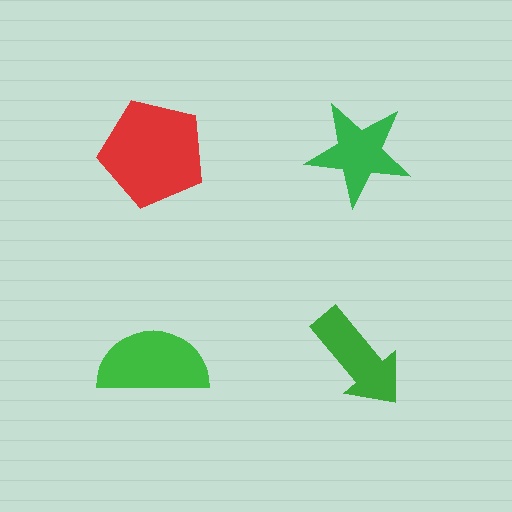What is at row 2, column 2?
A green arrow.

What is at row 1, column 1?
A red pentagon.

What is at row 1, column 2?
A green star.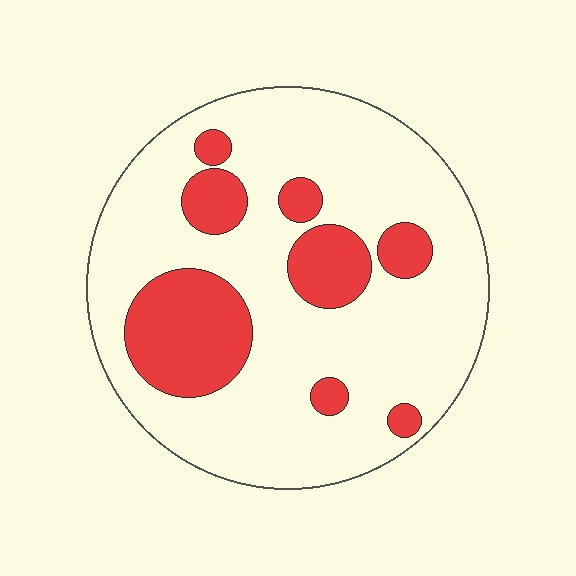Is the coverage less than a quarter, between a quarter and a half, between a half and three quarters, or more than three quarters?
Less than a quarter.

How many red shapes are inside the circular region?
8.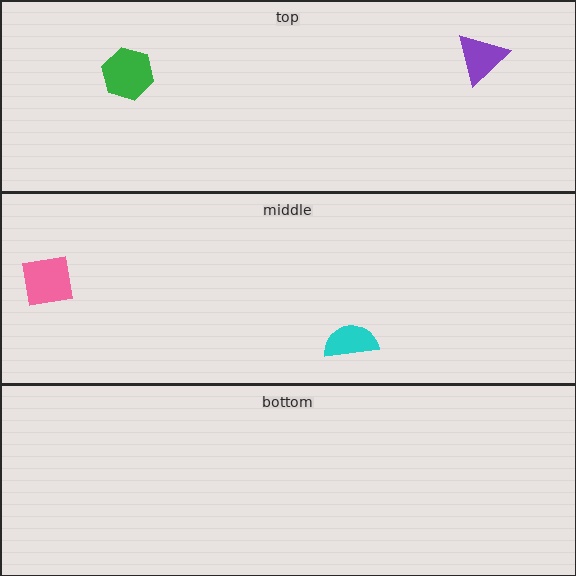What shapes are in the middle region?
The cyan semicircle, the pink square.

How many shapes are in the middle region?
2.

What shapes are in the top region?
The purple triangle, the green hexagon.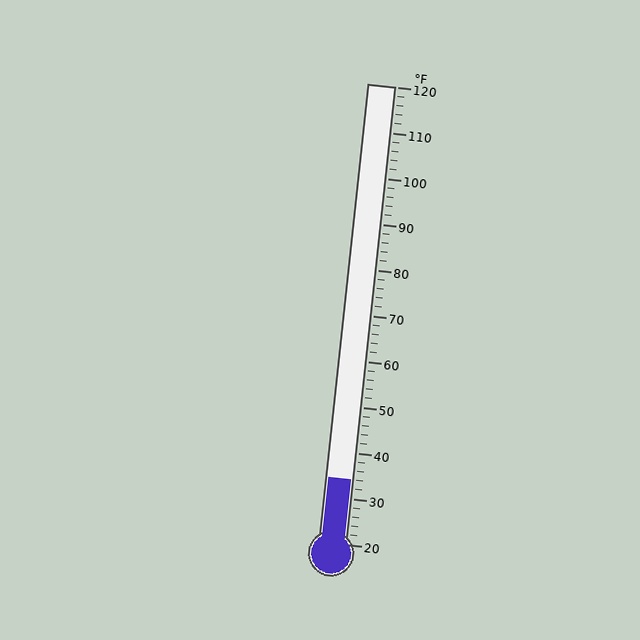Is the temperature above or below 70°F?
The temperature is below 70°F.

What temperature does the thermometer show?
The thermometer shows approximately 34°F.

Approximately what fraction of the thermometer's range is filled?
The thermometer is filled to approximately 15% of its range.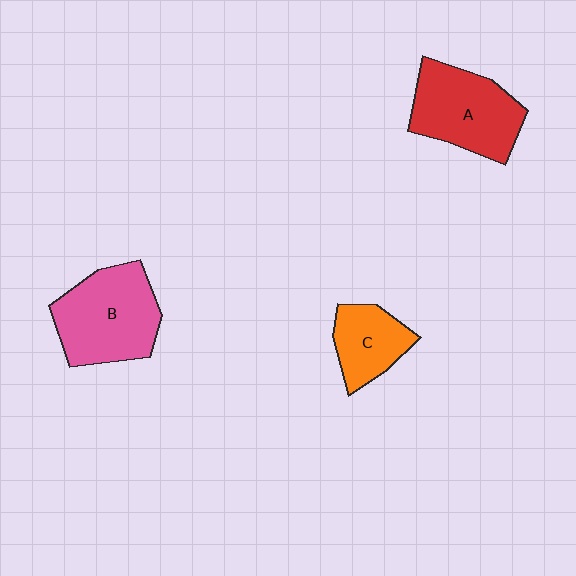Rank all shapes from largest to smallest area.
From largest to smallest: B (pink), A (red), C (orange).